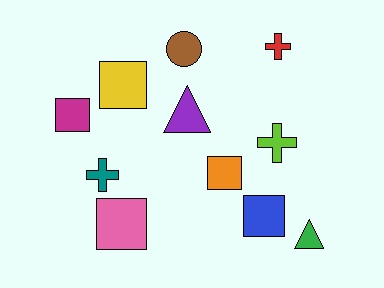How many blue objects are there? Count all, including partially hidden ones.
There is 1 blue object.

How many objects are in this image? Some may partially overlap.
There are 11 objects.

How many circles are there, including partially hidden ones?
There is 1 circle.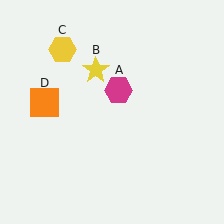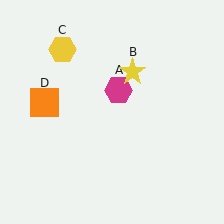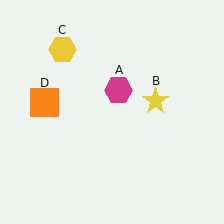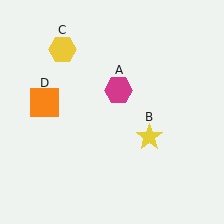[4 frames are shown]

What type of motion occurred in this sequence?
The yellow star (object B) rotated clockwise around the center of the scene.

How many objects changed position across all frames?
1 object changed position: yellow star (object B).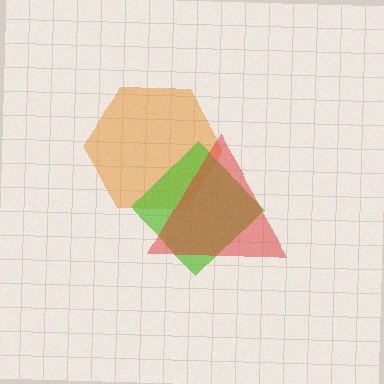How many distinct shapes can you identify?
There are 3 distinct shapes: an orange hexagon, a lime diamond, a red triangle.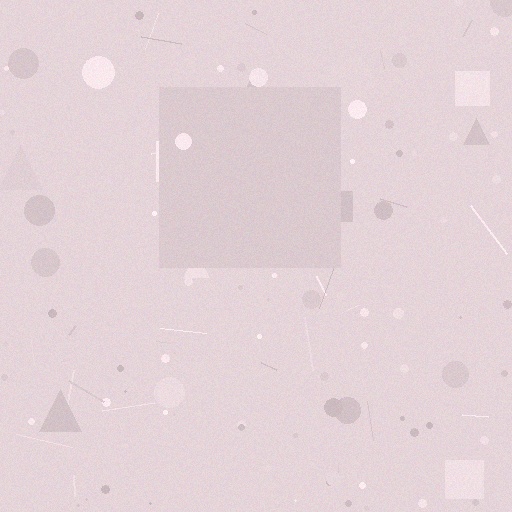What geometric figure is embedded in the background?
A square is embedded in the background.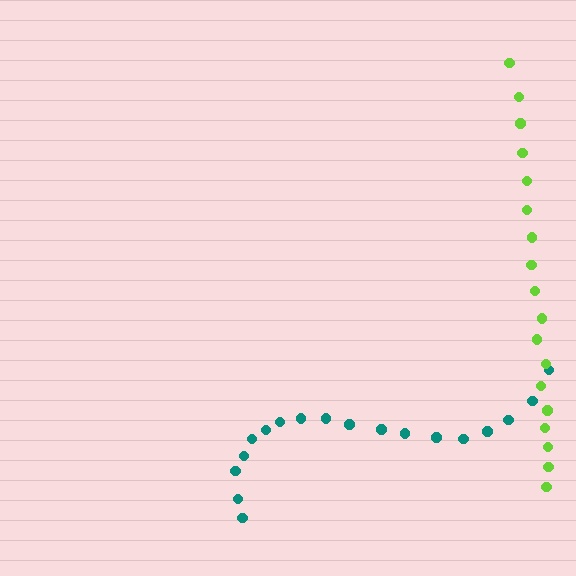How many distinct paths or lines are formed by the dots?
There are 2 distinct paths.